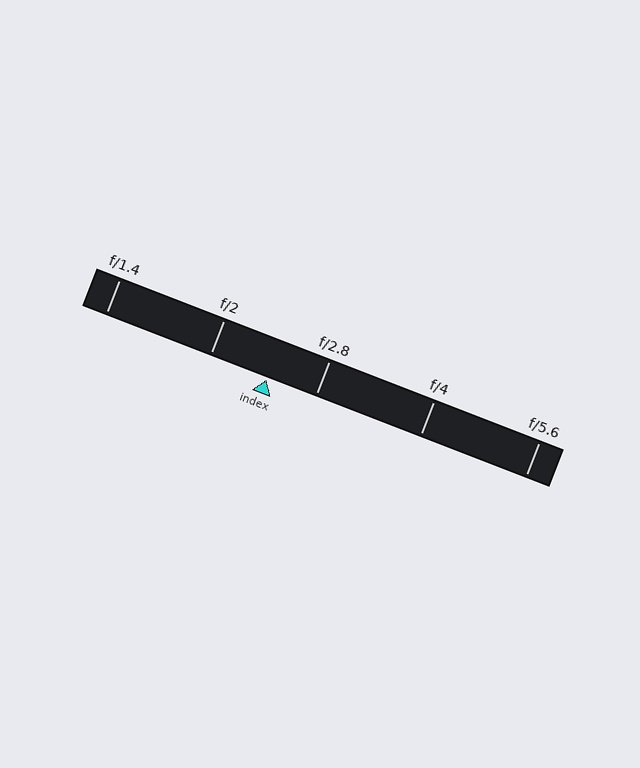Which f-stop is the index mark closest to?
The index mark is closest to f/2.8.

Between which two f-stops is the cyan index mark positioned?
The index mark is between f/2 and f/2.8.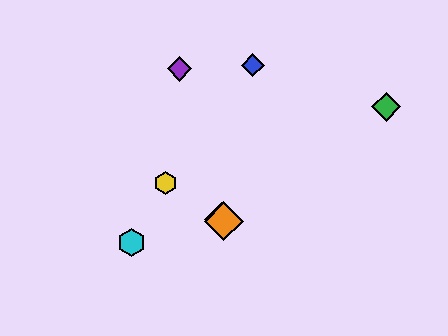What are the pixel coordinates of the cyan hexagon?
The cyan hexagon is at (131, 243).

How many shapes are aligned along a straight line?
3 shapes (the red diamond, the yellow hexagon, the orange diamond) are aligned along a straight line.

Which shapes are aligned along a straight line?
The red diamond, the yellow hexagon, the orange diamond are aligned along a straight line.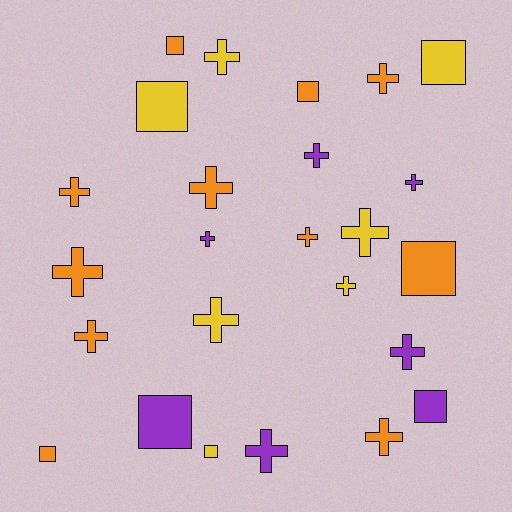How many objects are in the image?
There are 25 objects.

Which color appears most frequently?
Orange, with 11 objects.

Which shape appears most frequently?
Cross, with 16 objects.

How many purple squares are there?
There are 2 purple squares.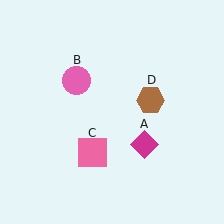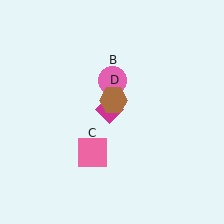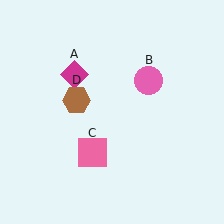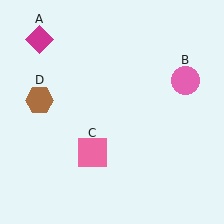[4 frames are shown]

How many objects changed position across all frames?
3 objects changed position: magenta diamond (object A), pink circle (object B), brown hexagon (object D).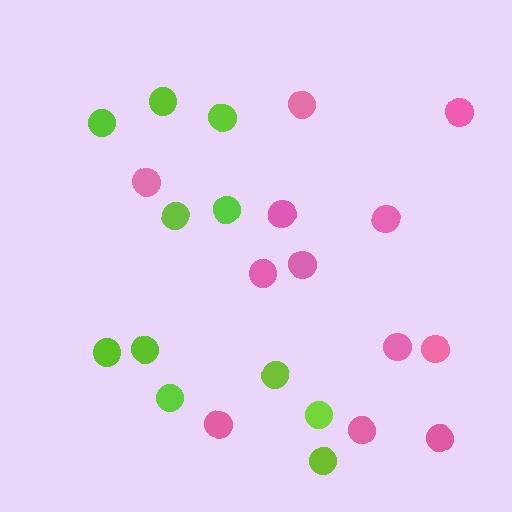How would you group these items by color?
There are 2 groups: one group of pink circles (12) and one group of lime circles (11).